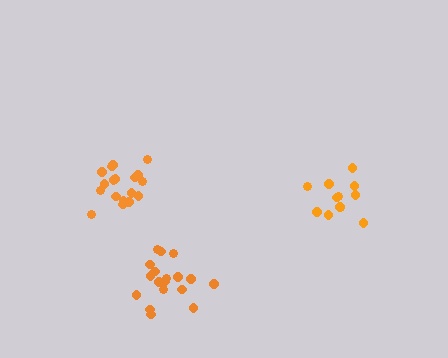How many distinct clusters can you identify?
There are 3 distinct clusters.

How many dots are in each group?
Group 1: 18 dots, Group 2: 12 dots, Group 3: 18 dots (48 total).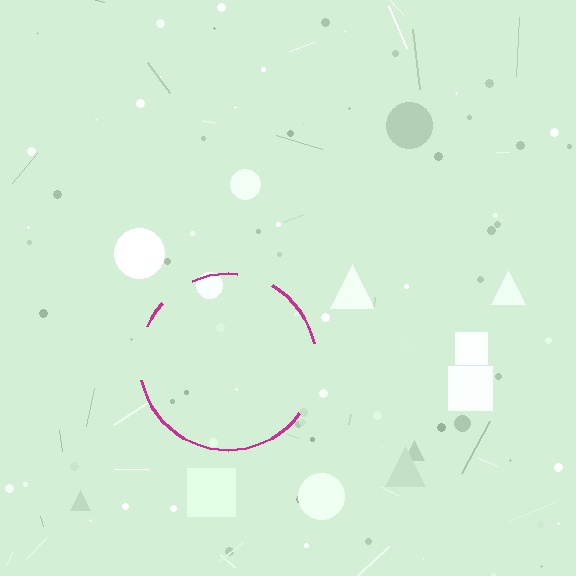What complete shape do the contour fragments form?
The contour fragments form a circle.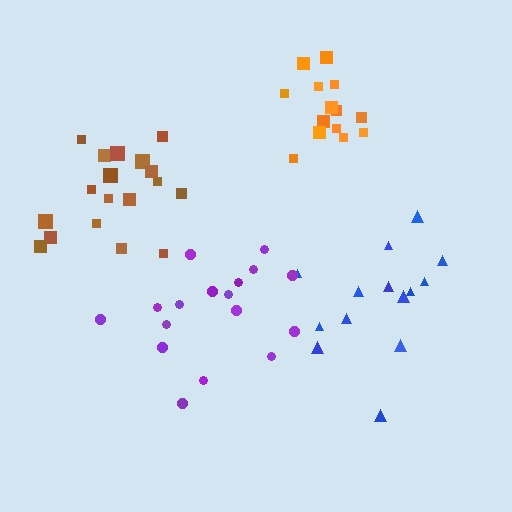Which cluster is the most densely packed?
Orange.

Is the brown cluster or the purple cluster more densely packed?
Purple.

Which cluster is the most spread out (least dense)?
Blue.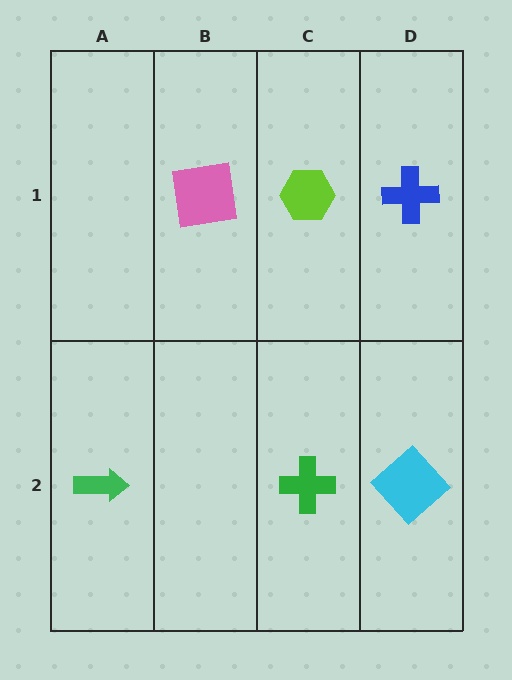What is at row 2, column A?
A green arrow.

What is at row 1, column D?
A blue cross.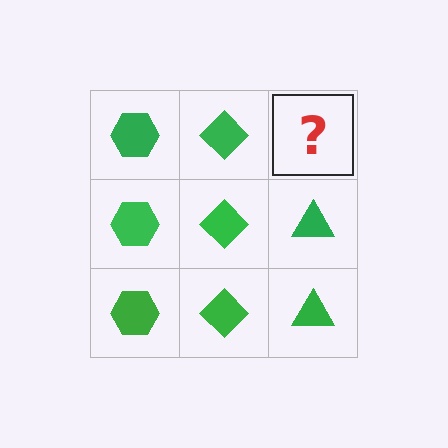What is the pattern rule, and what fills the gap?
The rule is that each column has a consistent shape. The gap should be filled with a green triangle.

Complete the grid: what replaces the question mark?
The question mark should be replaced with a green triangle.